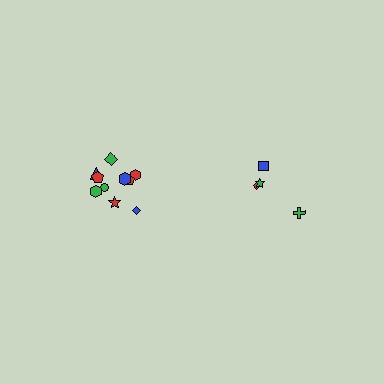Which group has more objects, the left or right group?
The left group.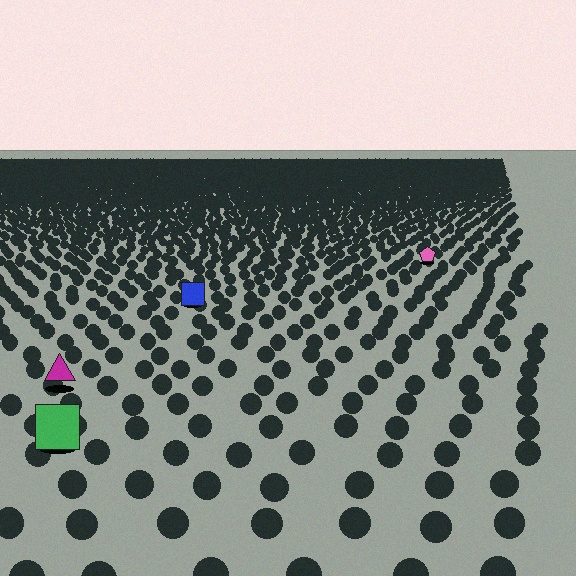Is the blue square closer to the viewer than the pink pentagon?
Yes. The blue square is closer — you can tell from the texture gradient: the ground texture is coarser near it.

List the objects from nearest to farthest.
From nearest to farthest: the green square, the magenta triangle, the blue square, the pink pentagon.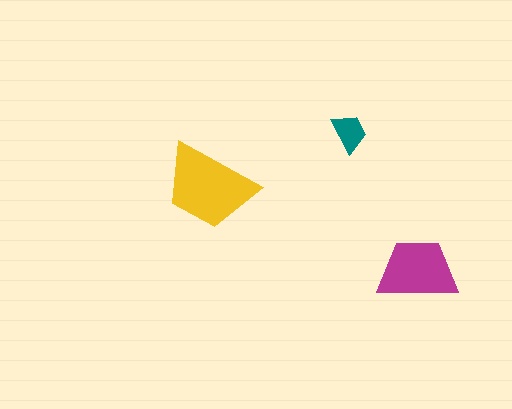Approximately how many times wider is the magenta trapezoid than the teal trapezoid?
About 2 times wider.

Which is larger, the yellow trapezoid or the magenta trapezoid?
The yellow one.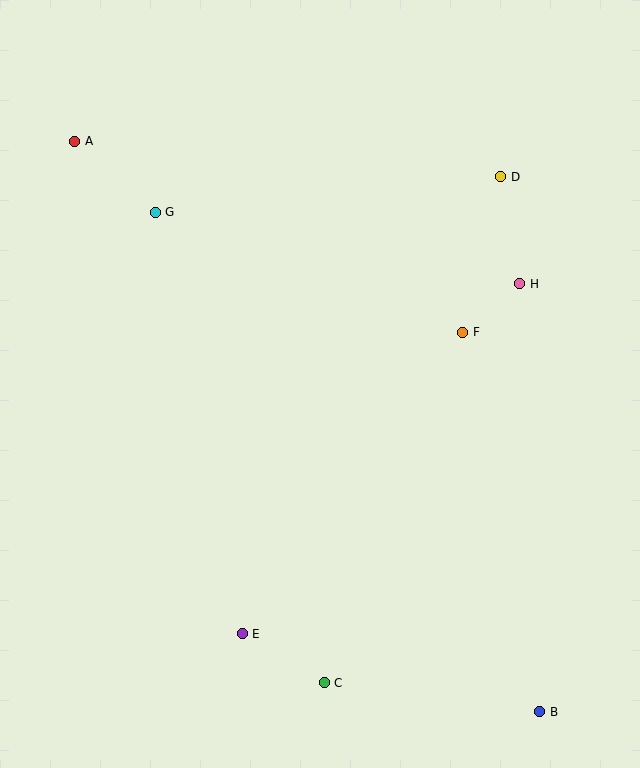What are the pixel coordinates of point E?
Point E is at (242, 634).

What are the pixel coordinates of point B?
Point B is at (540, 712).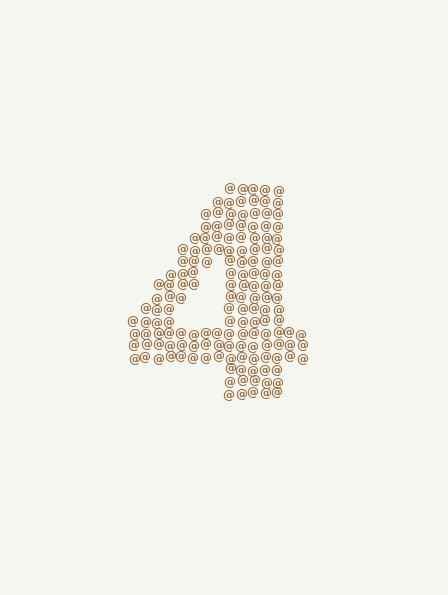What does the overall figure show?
The overall figure shows the digit 4.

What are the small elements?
The small elements are at signs.